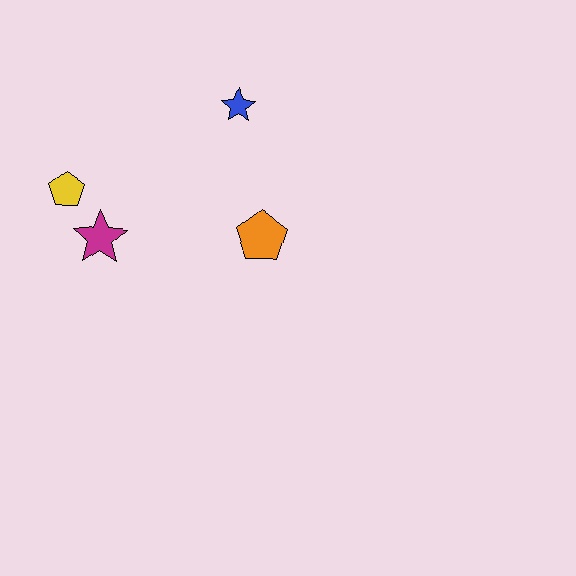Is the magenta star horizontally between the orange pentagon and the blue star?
No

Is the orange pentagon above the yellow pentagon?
No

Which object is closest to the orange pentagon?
The blue star is closest to the orange pentagon.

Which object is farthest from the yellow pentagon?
The orange pentagon is farthest from the yellow pentagon.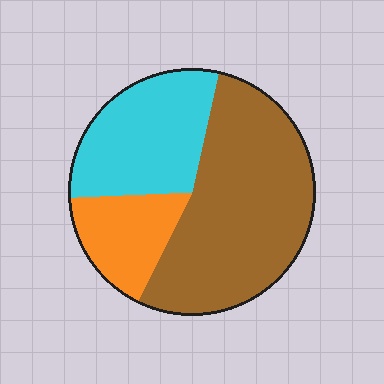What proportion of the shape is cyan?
Cyan covers about 30% of the shape.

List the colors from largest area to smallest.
From largest to smallest: brown, cyan, orange.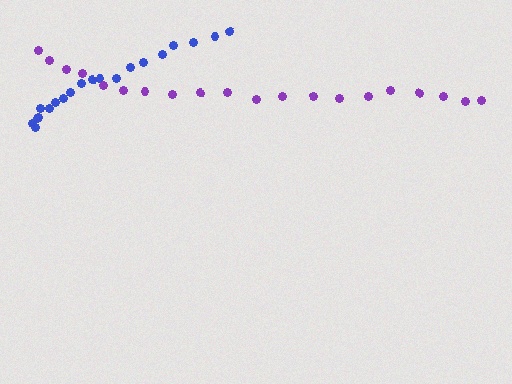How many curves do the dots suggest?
There are 2 distinct paths.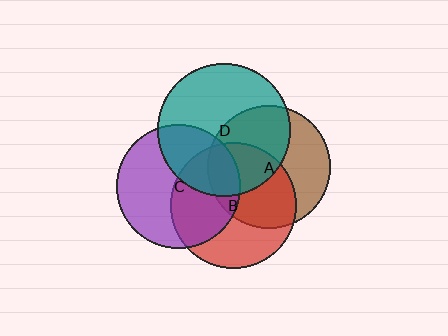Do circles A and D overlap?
Yes.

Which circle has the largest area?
Circle D (teal).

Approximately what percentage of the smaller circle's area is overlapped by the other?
Approximately 50%.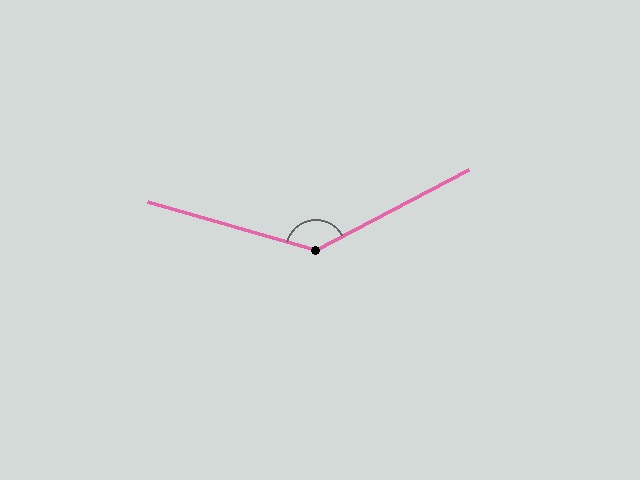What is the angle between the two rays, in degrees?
Approximately 136 degrees.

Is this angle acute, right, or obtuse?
It is obtuse.